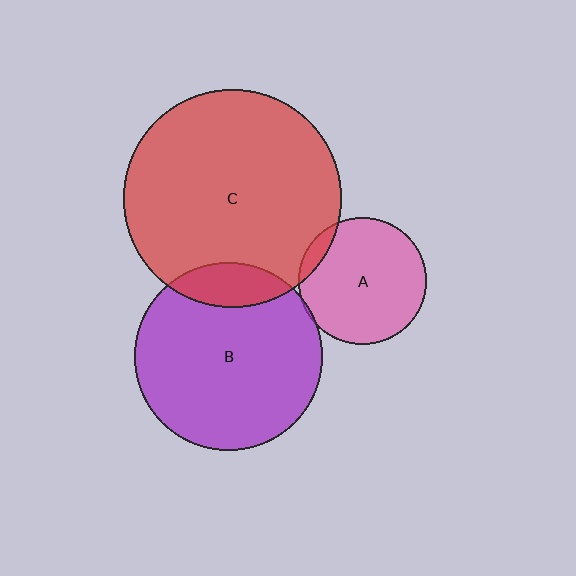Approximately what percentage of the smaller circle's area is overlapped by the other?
Approximately 10%.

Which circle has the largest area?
Circle C (red).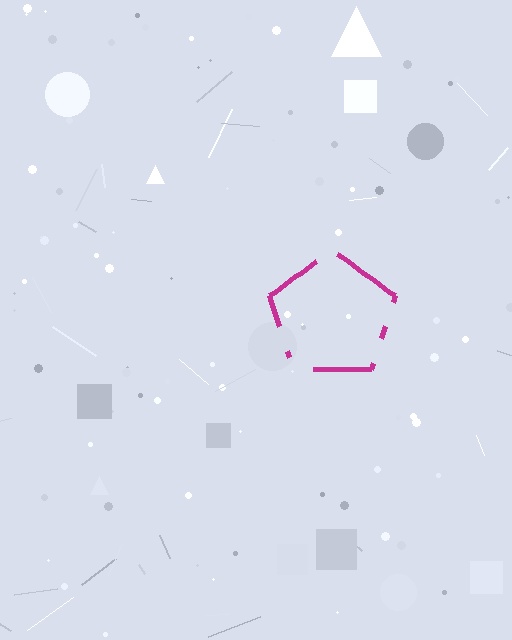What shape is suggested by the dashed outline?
The dashed outline suggests a pentagon.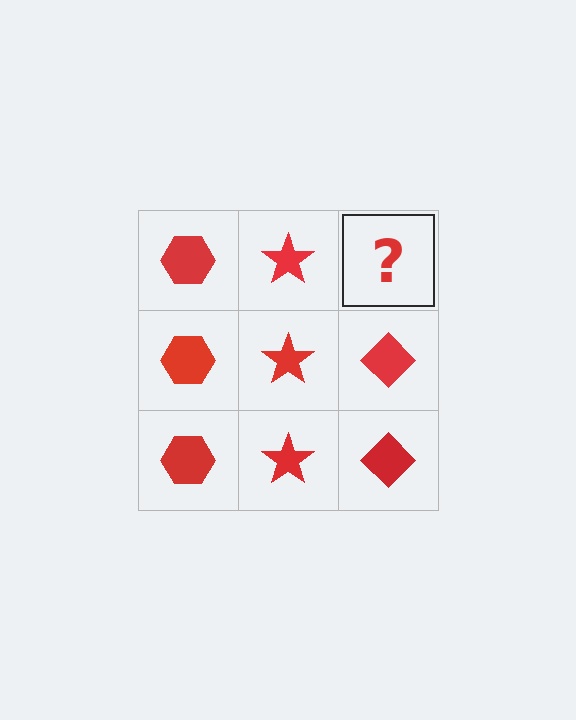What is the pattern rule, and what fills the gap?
The rule is that each column has a consistent shape. The gap should be filled with a red diamond.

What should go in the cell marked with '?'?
The missing cell should contain a red diamond.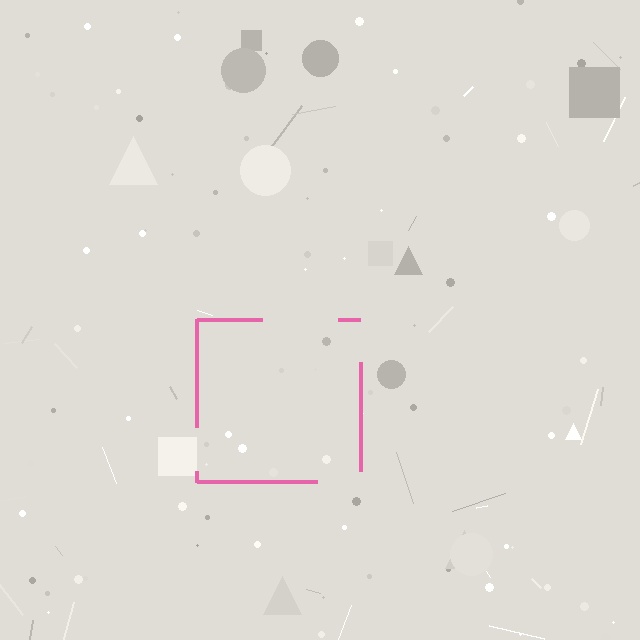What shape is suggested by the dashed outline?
The dashed outline suggests a square.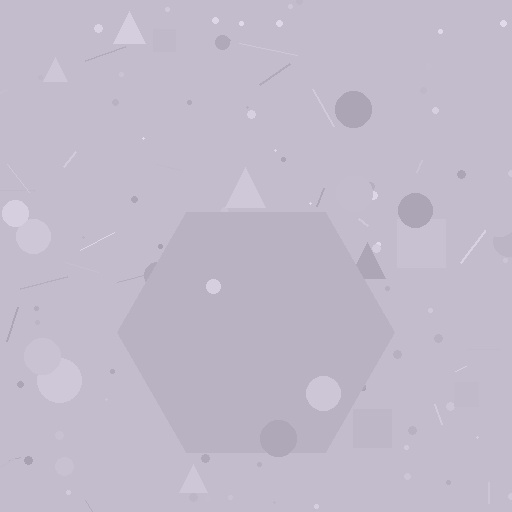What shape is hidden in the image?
A hexagon is hidden in the image.